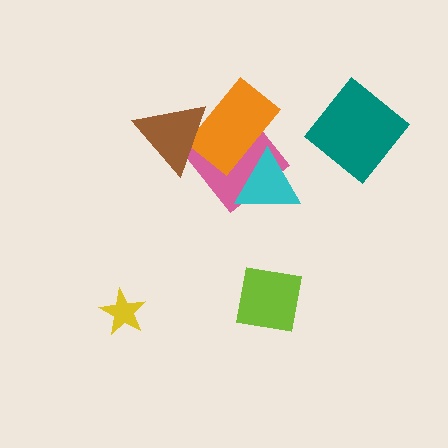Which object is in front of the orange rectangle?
The brown triangle is in front of the orange rectangle.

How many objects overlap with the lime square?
0 objects overlap with the lime square.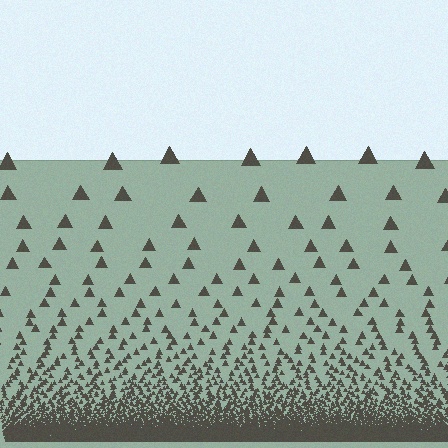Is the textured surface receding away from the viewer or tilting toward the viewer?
The surface appears to tilt toward the viewer. Texture elements get larger and sparser toward the top.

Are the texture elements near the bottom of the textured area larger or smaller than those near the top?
Smaller. The gradient is inverted — elements near the bottom are smaller and denser.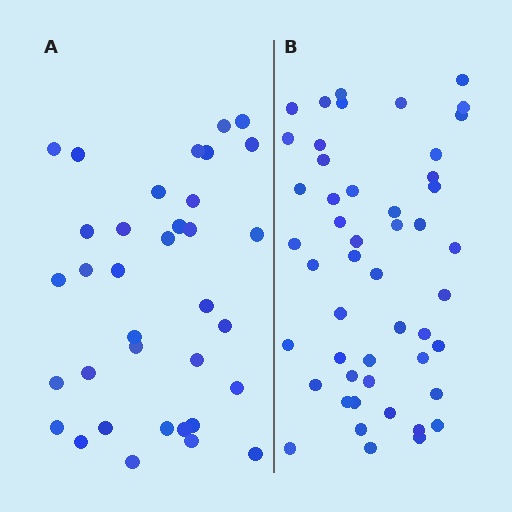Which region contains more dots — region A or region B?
Region B (the right region) has more dots.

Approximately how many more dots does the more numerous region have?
Region B has approximately 15 more dots than region A.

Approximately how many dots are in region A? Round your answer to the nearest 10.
About 40 dots. (The exact count is 35, which rounds to 40.)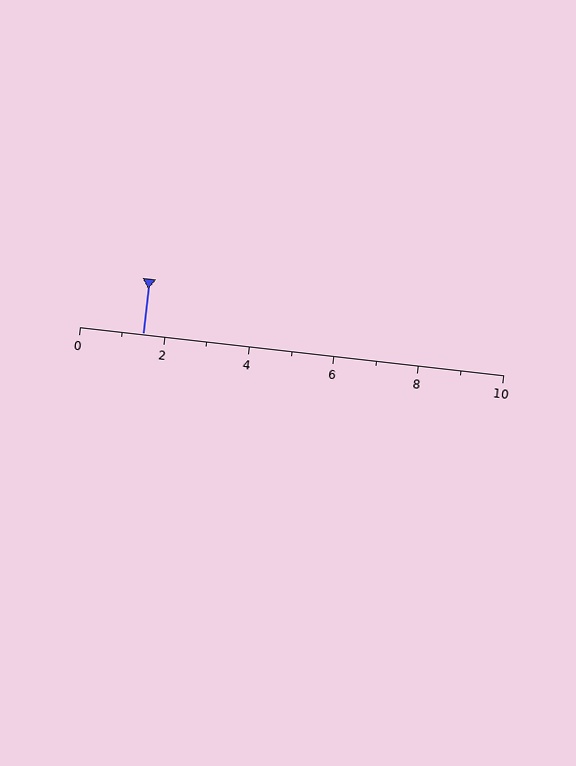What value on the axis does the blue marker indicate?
The marker indicates approximately 1.5.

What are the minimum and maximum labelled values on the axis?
The axis runs from 0 to 10.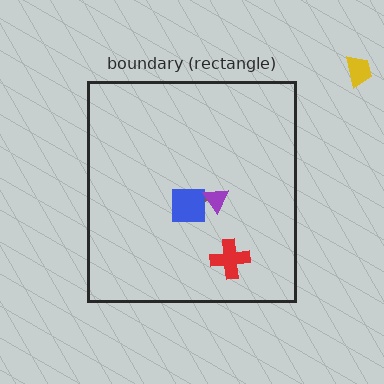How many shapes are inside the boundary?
4 inside, 1 outside.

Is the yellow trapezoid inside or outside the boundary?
Outside.